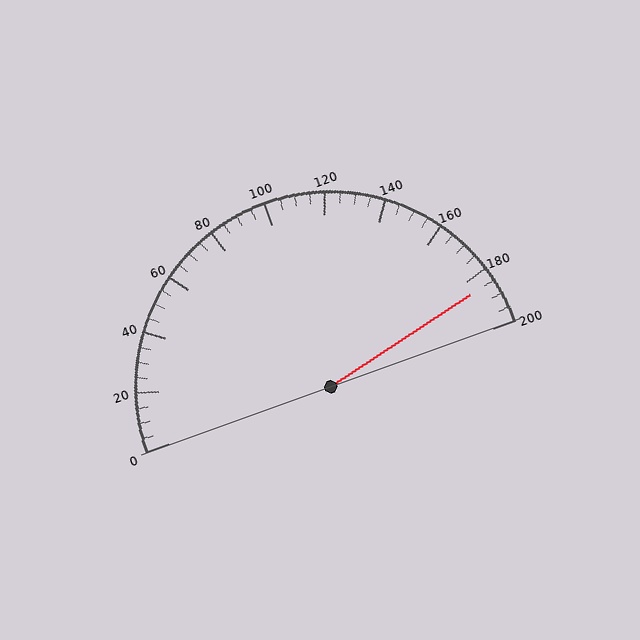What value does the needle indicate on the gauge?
The needle indicates approximately 185.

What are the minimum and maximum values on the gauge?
The gauge ranges from 0 to 200.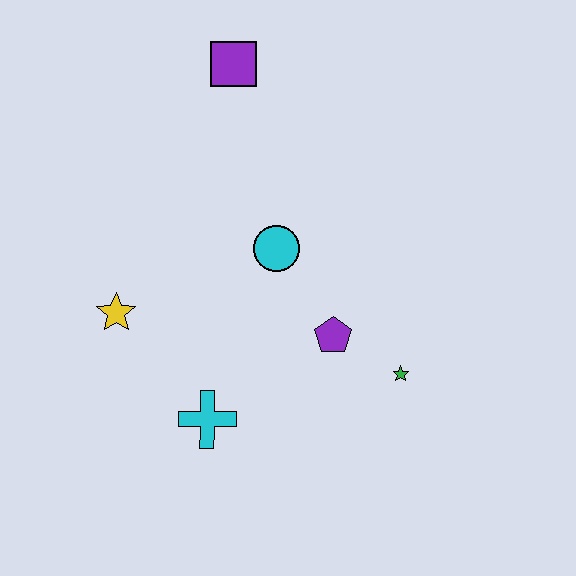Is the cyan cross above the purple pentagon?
No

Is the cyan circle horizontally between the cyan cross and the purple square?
No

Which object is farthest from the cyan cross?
The purple square is farthest from the cyan cross.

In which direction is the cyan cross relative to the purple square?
The cyan cross is below the purple square.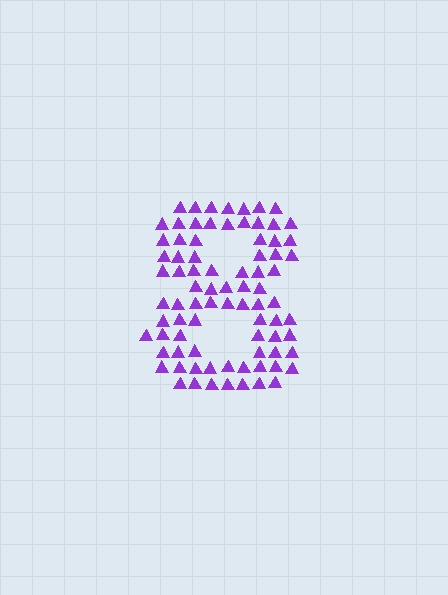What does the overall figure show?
The overall figure shows the digit 8.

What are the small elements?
The small elements are triangles.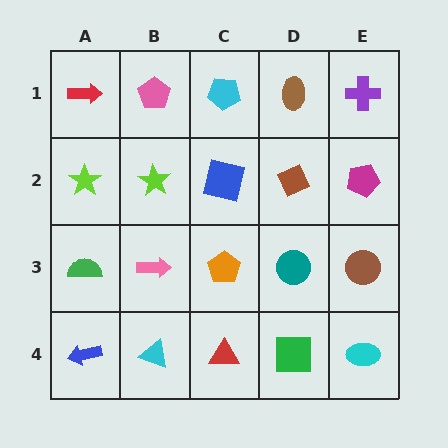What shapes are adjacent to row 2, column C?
A cyan pentagon (row 1, column C), an orange pentagon (row 3, column C), a lime star (row 2, column B), a brown diamond (row 2, column D).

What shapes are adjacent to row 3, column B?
A lime star (row 2, column B), a cyan triangle (row 4, column B), a green semicircle (row 3, column A), an orange pentagon (row 3, column C).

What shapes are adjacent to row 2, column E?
A purple cross (row 1, column E), a brown circle (row 3, column E), a brown diamond (row 2, column D).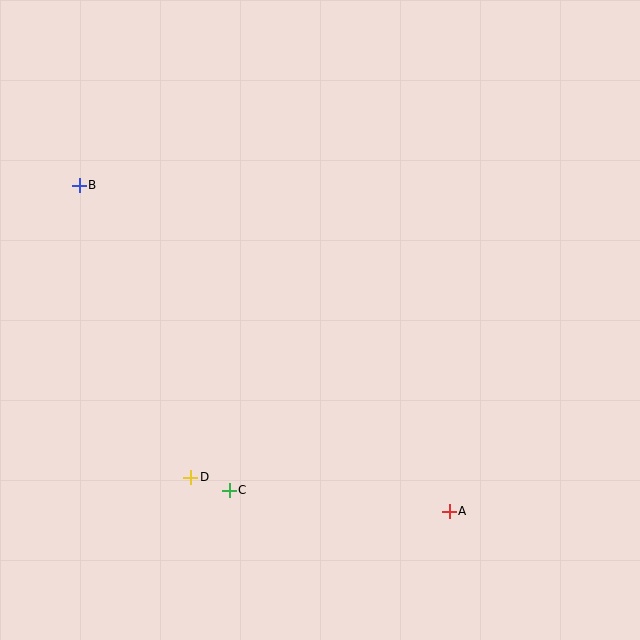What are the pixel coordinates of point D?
Point D is at (191, 477).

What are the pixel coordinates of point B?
Point B is at (79, 185).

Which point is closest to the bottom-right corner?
Point A is closest to the bottom-right corner.